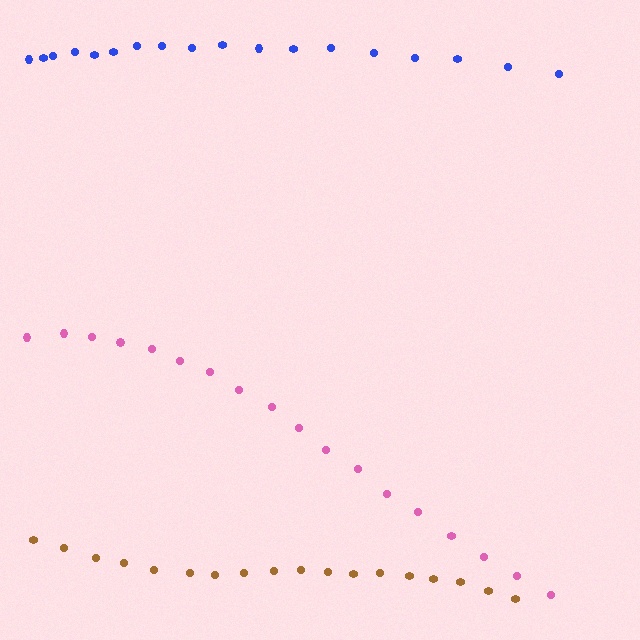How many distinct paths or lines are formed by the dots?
There are 3 distinct paths.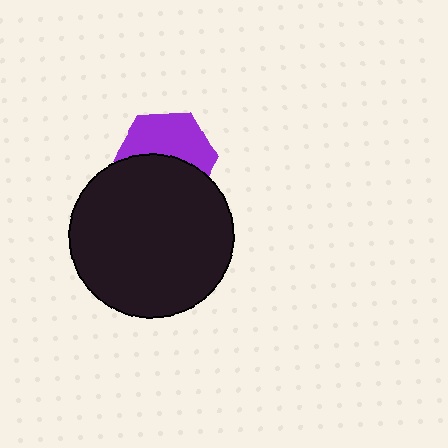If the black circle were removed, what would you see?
You would see the complete purple hexagon.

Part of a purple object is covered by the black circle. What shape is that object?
It is a hexagon.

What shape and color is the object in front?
The object in front is a black circle.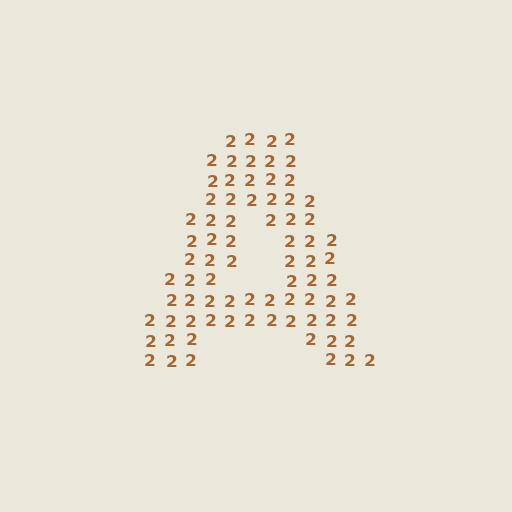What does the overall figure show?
The overall figure shows the letter A.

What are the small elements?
The small elements are digit 2's.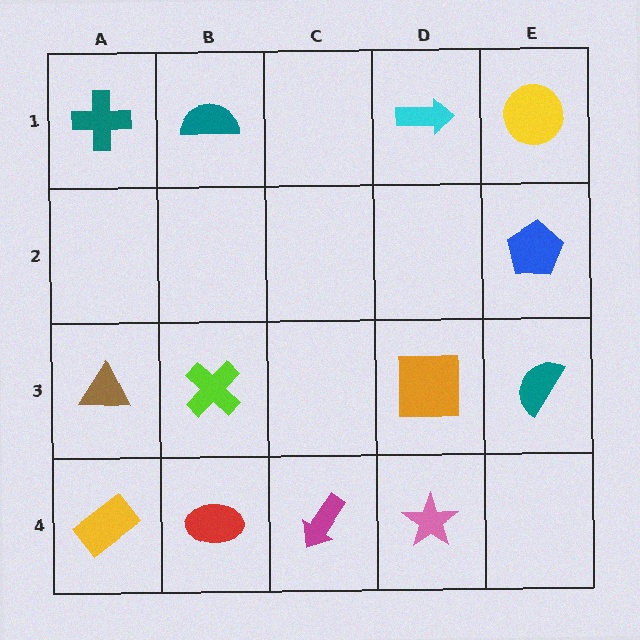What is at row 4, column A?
A yellow rectangle.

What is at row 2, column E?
A blue pentagon.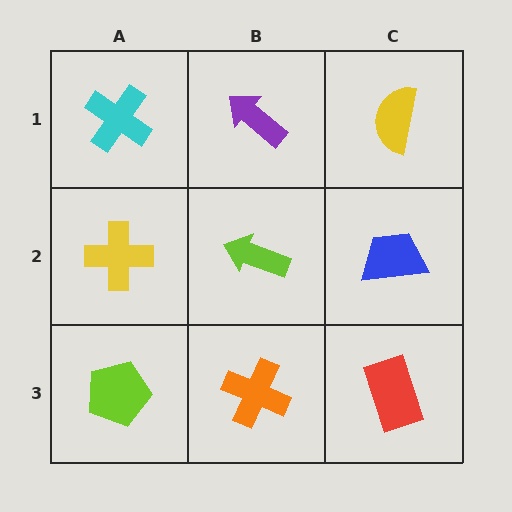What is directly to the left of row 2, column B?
A yellow cross.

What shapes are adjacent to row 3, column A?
A yellow cross (row 2, column A), an orange cross (row 3, column B).